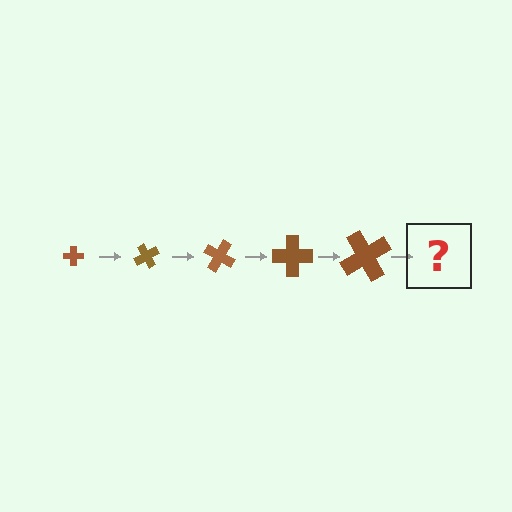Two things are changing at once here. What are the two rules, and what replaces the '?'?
The two rules are that the cross grows larger each step and it rotates 60 degrees each step. The '?' should be a cross, larger than the previous one and rotated 300 degrees from the start.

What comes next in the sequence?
The next element should be a cross, larger than the previous one and rotated 300 degrees from the start.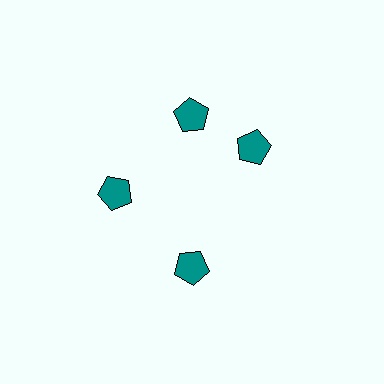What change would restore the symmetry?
The symmetry would be restored by rotating it back into even spacing with its neighbors so that all 4 pentagons sit at equal angles and equal distance from the center.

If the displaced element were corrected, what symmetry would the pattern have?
It would have 4-fold rotational symmetry — the pattern would map onto itself every 90 degrees.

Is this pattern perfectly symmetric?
No. The 4 teal pentagons are arranged in a ring, but one element near the 3 o'clock position is rotated out of alignment along the ring, breaking the 4-fold rotational symmetry.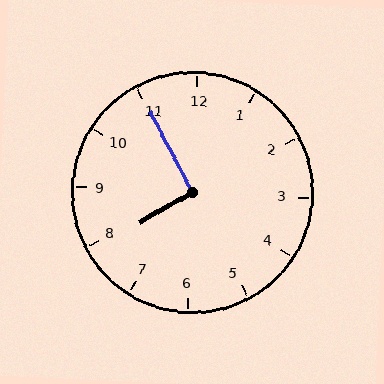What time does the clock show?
7:55.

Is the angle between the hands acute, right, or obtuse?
It is right.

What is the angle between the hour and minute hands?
Approximately 92 degrees.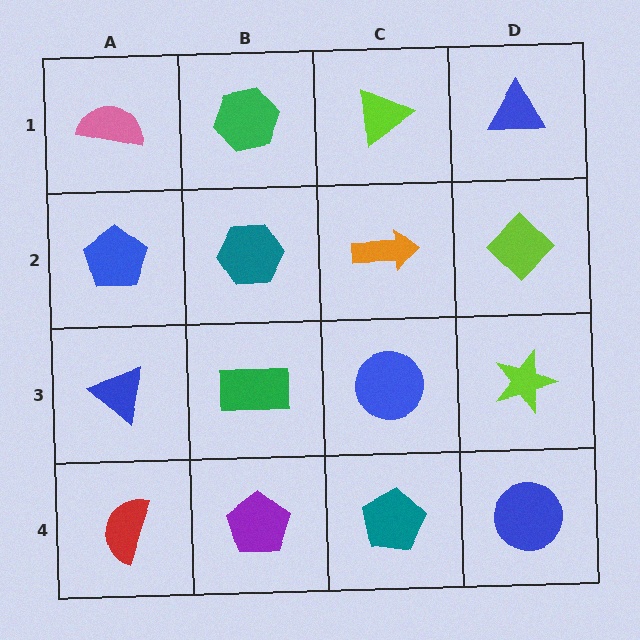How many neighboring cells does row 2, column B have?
4.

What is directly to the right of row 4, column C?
A blue circle.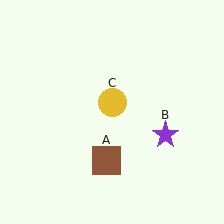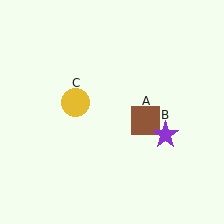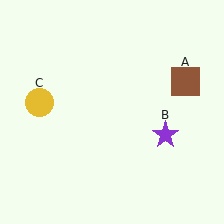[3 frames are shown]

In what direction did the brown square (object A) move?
The brown square (object A) moved up and to the right.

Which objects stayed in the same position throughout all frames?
Purple star (object B) remained stationary.